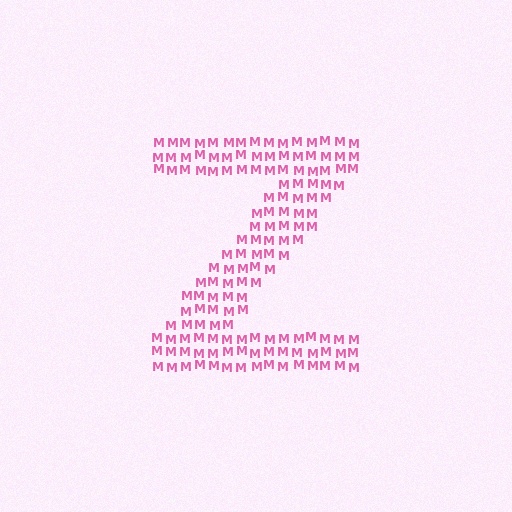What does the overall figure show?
The overall figure shows the letter Z.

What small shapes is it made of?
It is made of small letter M's.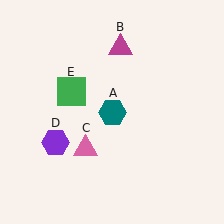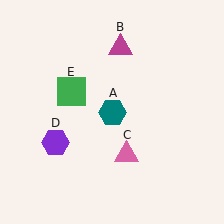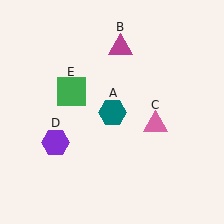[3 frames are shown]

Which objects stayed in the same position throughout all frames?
Teal hexagon (object A) and magenta triangle (object B) and purple hexagon (object D) and green square (object E) remained stationary.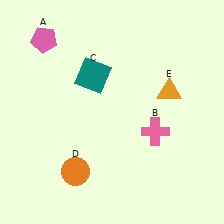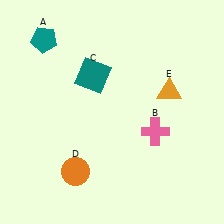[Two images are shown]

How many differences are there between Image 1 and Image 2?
There is 1 difference between the two images.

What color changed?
The pentagon (A) changed from pink in Image 1 to teal in Image 2.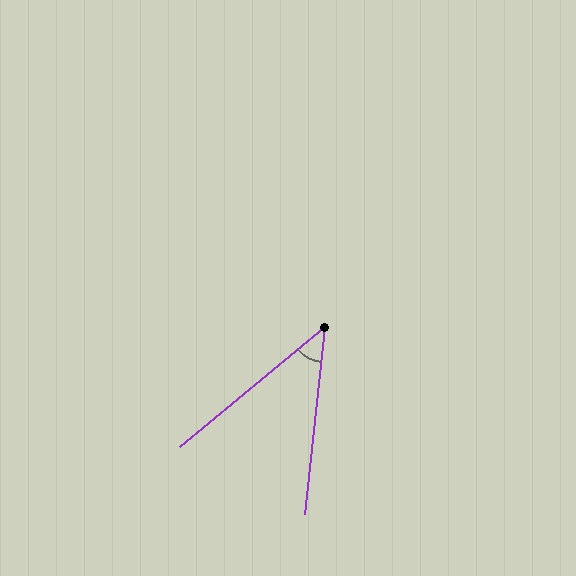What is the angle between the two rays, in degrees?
Approximately 44 degrees.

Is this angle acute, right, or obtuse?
It is acute.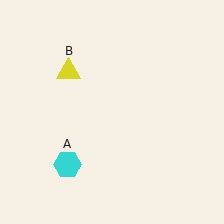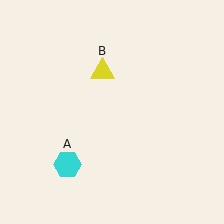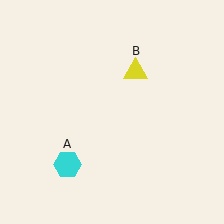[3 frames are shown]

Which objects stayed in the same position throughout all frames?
Cyan hexagon (object A) remained stationary.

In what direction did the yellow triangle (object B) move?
The yellow triangle (object B) moved right.